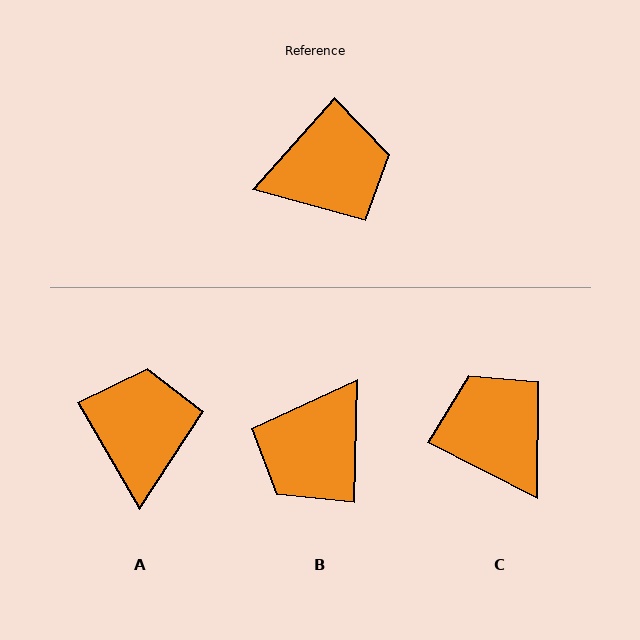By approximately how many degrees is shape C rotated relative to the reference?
Approximately 105 degrees counter-clockwise.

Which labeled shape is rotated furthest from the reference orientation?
B, about 140 degrees away.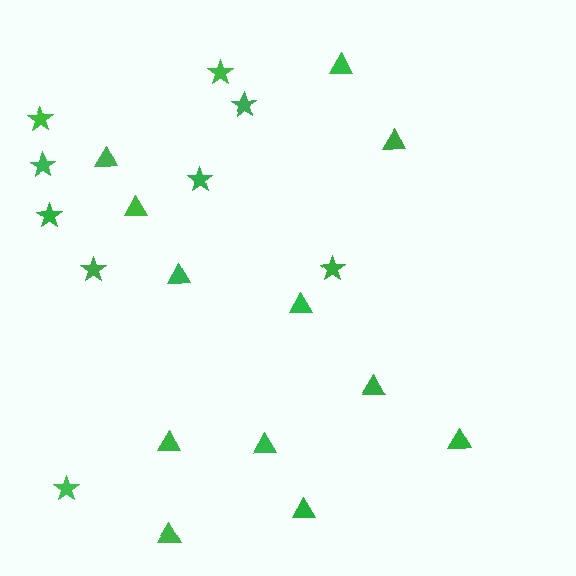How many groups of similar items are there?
There are 2 groups: one group of triangles (12) and one group of stars (9).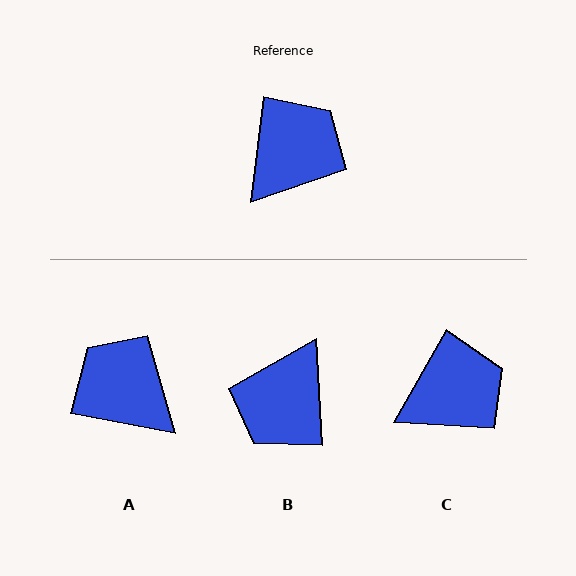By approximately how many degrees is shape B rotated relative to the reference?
Approximately 170 degrees clockwise.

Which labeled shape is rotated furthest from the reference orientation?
B, about 170 degrees away.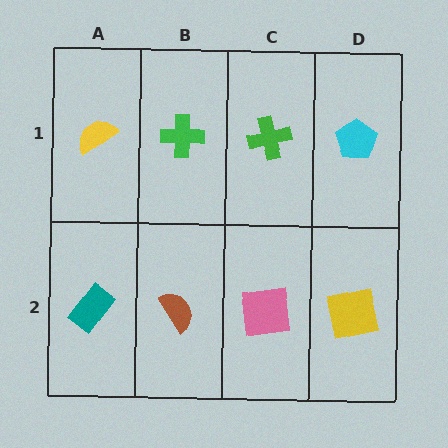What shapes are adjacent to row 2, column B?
A green cross (row 1, column B), a teal rectangle (row 2, column A), a pink square (row 2, column C).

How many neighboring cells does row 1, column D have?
2.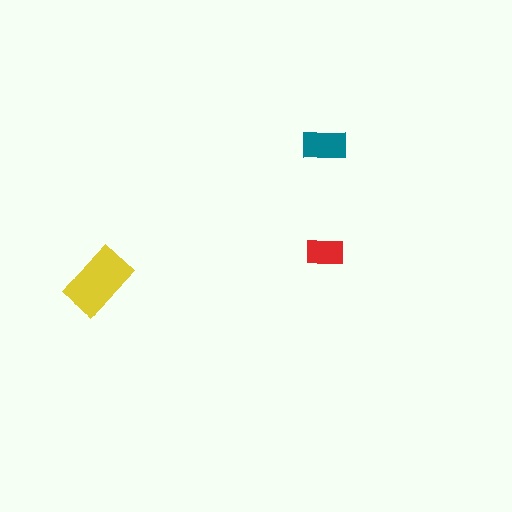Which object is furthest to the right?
The red rectangle is rightmost.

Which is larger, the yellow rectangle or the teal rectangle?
The yellow one.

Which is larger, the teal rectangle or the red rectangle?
The teal one.